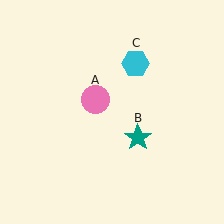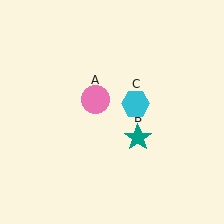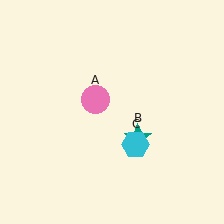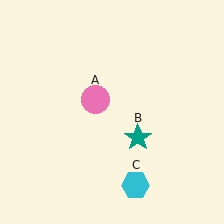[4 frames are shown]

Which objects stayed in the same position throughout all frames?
Pink circle (object A) and teal star (object B) remained stationary.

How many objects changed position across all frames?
1 object changed position: cyan hexagon (object C).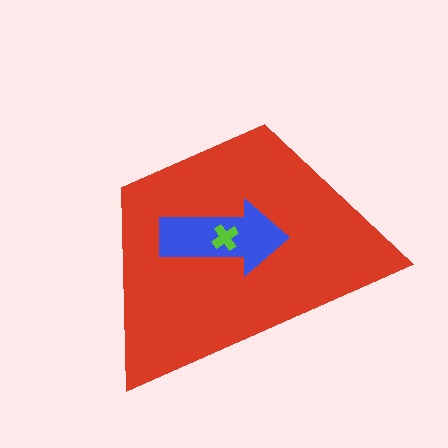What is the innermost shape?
The lime cross.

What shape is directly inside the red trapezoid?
The blue arrow.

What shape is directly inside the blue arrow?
The lime cross.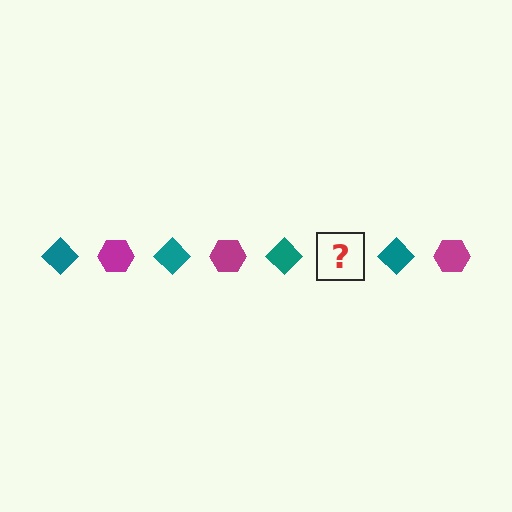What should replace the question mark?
The question mark should be replaced with a magenta hexagon.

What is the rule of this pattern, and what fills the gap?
The rule is that the pattern alternates between teal diamond and magenta hexagon. The gap should be filled with a magenta hexagon.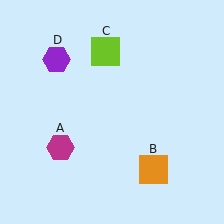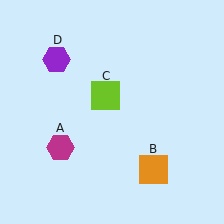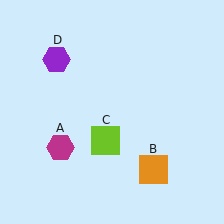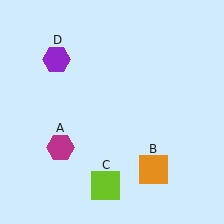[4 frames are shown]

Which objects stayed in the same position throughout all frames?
Magenta hexagon (object A) and orange square (object B) and purple hexagon (object D) remained stationary.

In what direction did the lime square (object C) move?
The lime square (object C) moved down.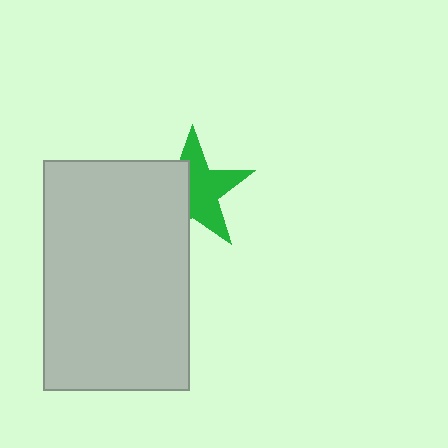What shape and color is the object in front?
The object in front is a light gray rectangle.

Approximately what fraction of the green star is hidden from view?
Roughly 42% of the green star is hidden behind the light gray rectangle.